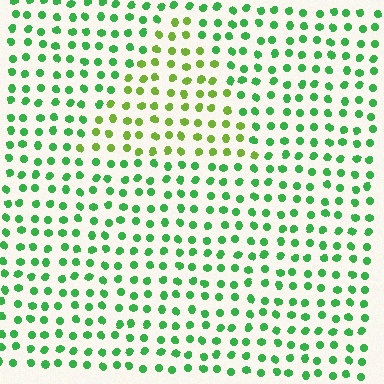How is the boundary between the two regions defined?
The boundary is defined purely by a slight shift in hue (about 37 degrees). Spacing, size, and orientation are identical on both sides.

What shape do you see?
I see a triangle.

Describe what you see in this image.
The image is filled with small green elements in a uniform arrangement. A triangle-shaped region is visible where the elements are tinted to a slightly different hue, forming a subtle color boundary.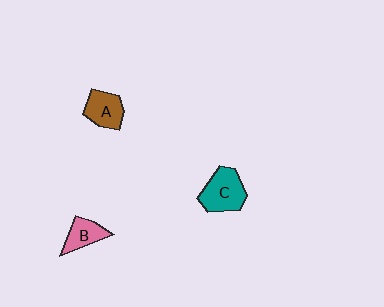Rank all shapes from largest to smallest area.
From largest to smallest: C (teal), A (brown), B (pink).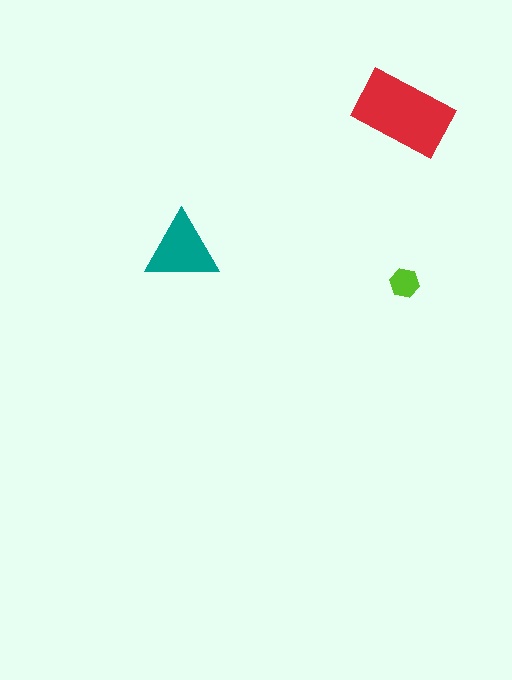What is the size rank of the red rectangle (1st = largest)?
1st.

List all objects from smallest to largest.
The lime hexagon, the teal triangle, the red rectangle.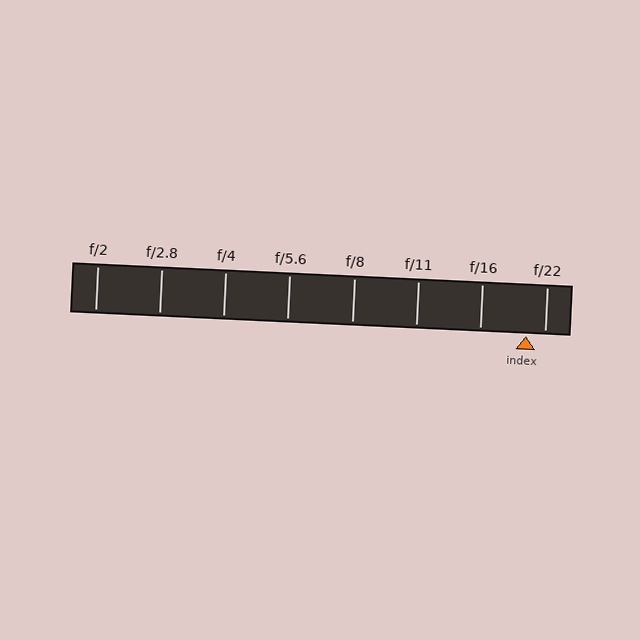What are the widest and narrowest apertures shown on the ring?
The widest aperture shown is f/2 and the narrowest is f/22.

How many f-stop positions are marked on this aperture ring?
There are 8 f-stop positions marked.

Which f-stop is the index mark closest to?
The index mark is closest to f/22.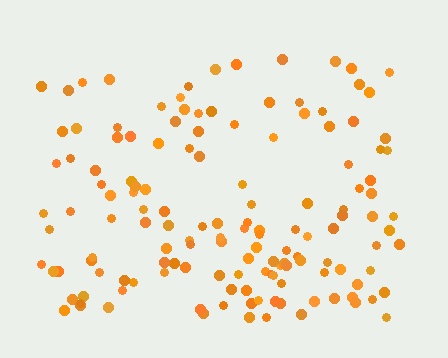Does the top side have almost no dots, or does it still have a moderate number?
Still a moderate number, just noticeably fewer than the bottom.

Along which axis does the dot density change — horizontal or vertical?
Vertical.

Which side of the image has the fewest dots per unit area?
The top.